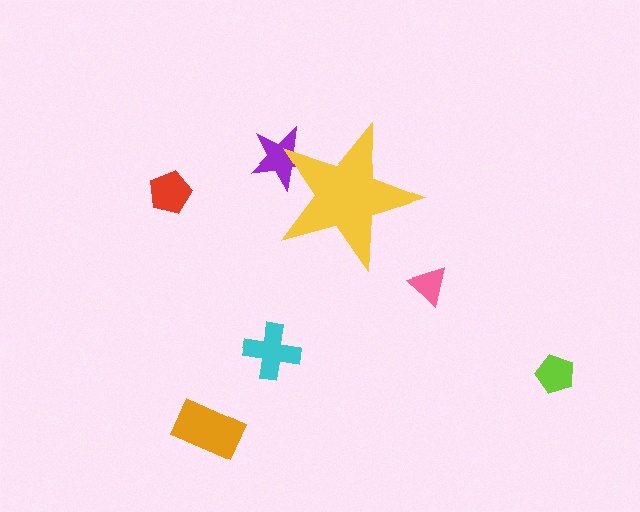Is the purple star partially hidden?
Yes, the purple star is partially hidden behind the yellow star.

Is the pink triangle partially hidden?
No, the pink triangle is fully visible.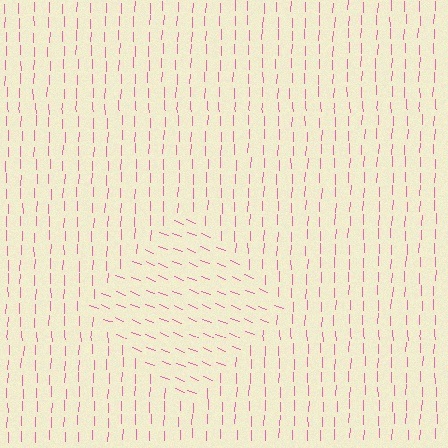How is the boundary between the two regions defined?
The boundary is defined purely by a change in line orientation (approximately 70 degrees difference). All lines are the same color and thickness.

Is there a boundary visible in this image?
Yes, there is a texture boundary formed by a change in line orientation.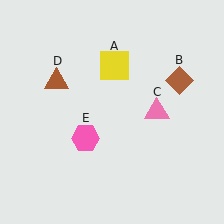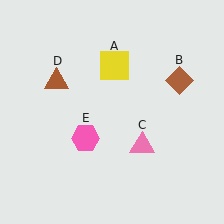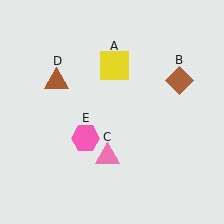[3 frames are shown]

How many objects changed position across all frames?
1 object changed position: pink triangle (object C).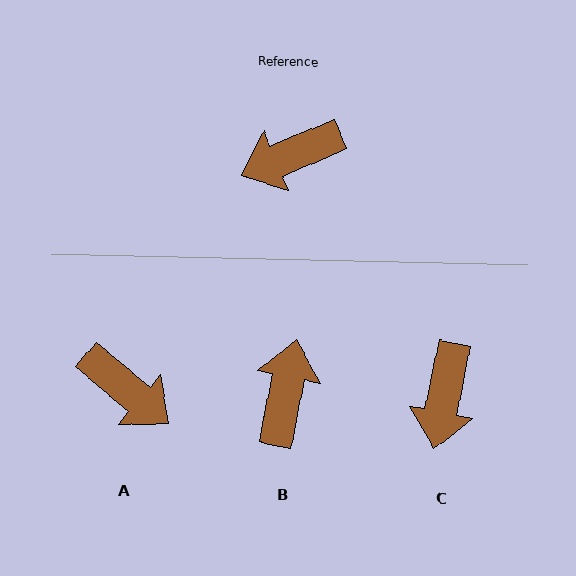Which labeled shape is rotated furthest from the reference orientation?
B, about 124 degrees away.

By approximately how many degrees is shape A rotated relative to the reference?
Approximately 118 degrees counter-clockwise.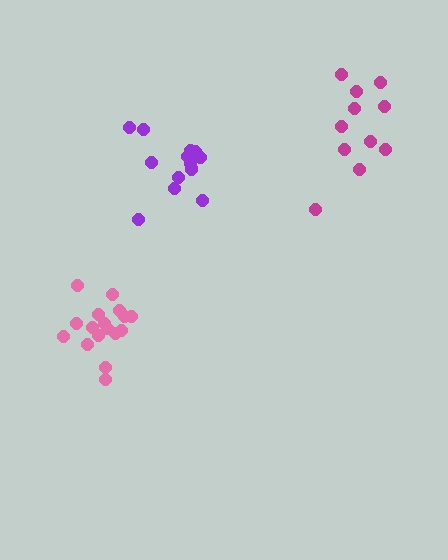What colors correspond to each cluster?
The clusters are colored: pink, purple, magenta.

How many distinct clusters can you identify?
There are 3 distinct clusters.